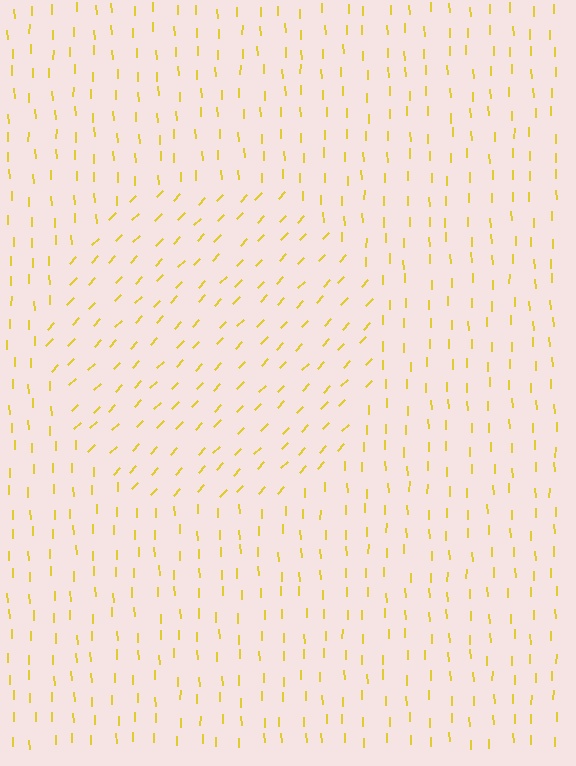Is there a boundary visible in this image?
Yes, there is a texture boundary formed by a change in line orientation.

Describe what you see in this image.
The image is filled with small yellow line segments. A circle region in the image has lines oriented differently from the surrounding lines, creating a visible texture boundary.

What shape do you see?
I see a circle.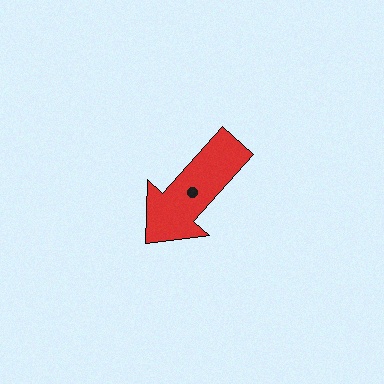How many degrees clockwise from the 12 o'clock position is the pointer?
Approximately 222 degrees.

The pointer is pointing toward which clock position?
Roughly 7 o'clock.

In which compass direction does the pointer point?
Southwest.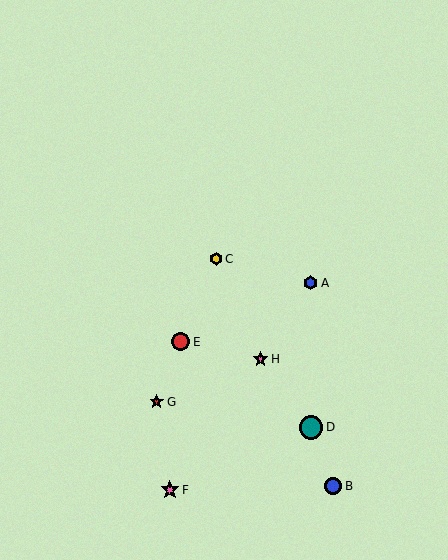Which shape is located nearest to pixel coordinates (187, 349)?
The red circle (labeled E) at (181, 342) is nearest to that location.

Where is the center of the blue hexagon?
The center of the blue hexagon is at (311, 283).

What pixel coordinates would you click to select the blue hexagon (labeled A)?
Click at (311, 283) to select the blue hexagon A.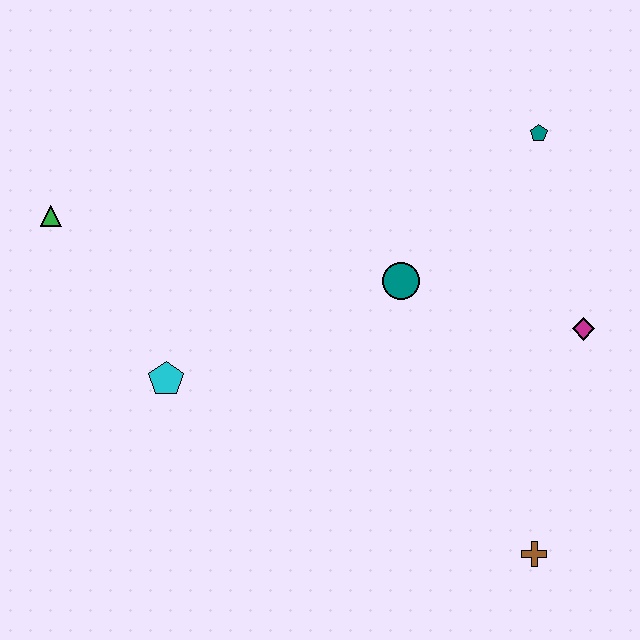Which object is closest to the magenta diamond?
The teal circle is closest to the magenta diamond.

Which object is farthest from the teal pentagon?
The green triangle is farthest from the teal pentagon.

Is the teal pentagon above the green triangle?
Yes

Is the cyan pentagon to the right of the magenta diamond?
No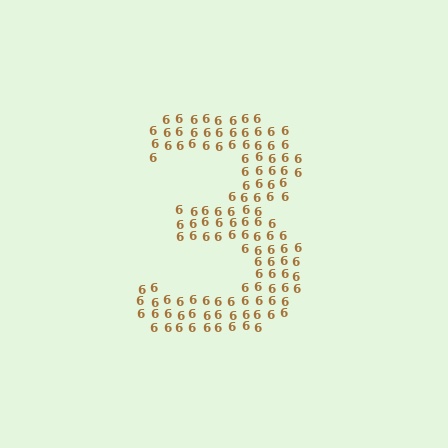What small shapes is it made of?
It is made of small digit 6's.